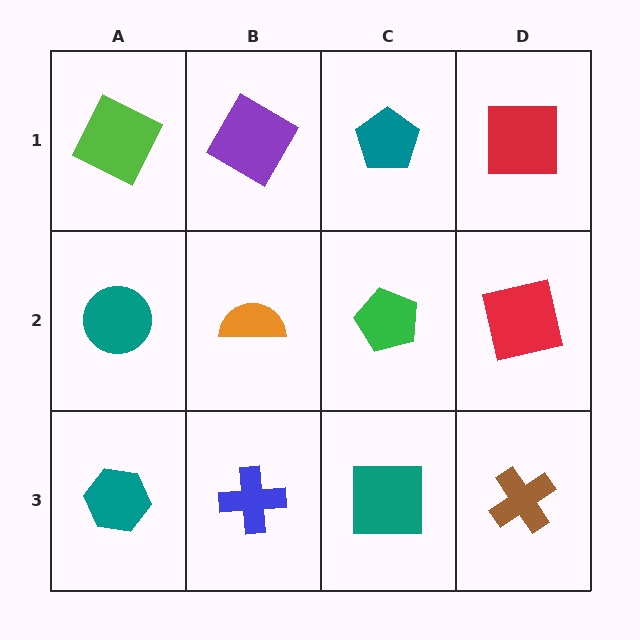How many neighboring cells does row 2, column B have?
4.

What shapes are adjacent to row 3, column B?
An orange semicircle (row 2, column B), a teal hexagon (row 3, column A), a teal square (row 3, column C).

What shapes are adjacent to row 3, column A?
A teal circle (row 2, column A), a blue cross (row 3, column B).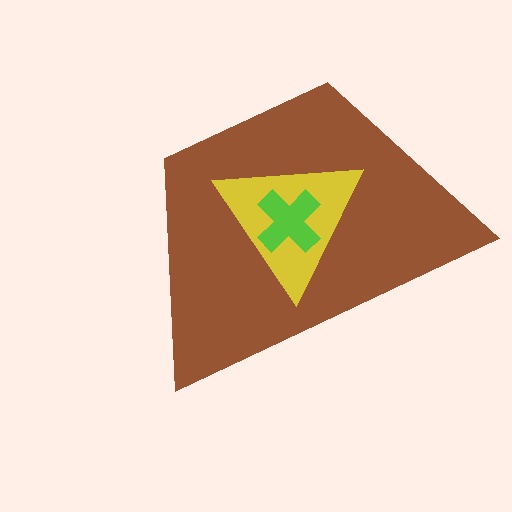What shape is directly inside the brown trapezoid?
The yellow triangle.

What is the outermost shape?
The brown trapezoid.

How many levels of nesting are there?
3.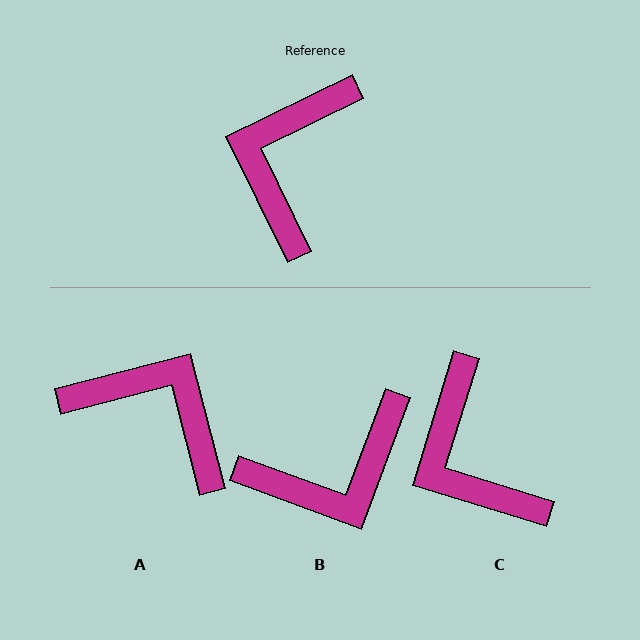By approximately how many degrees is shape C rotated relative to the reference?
Approximately 47 degrees counter-clockwise.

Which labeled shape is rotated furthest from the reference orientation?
B, about 134 degrees away.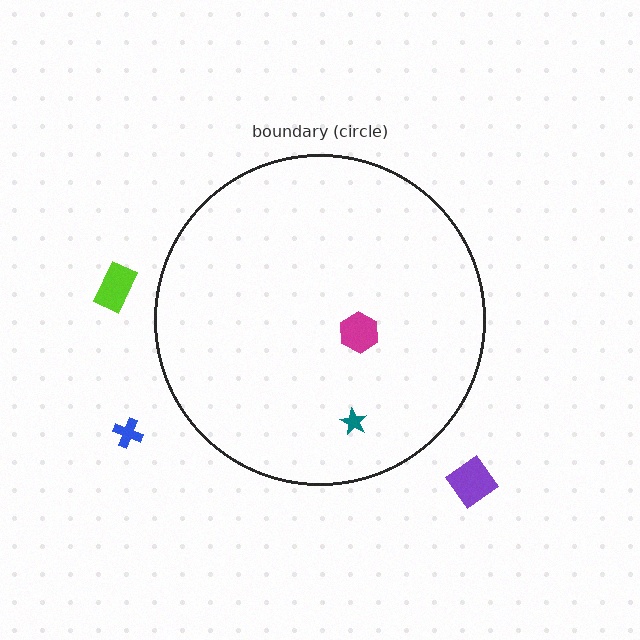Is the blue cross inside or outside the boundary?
Outside.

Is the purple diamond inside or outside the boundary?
Outside.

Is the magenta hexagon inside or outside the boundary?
Inside.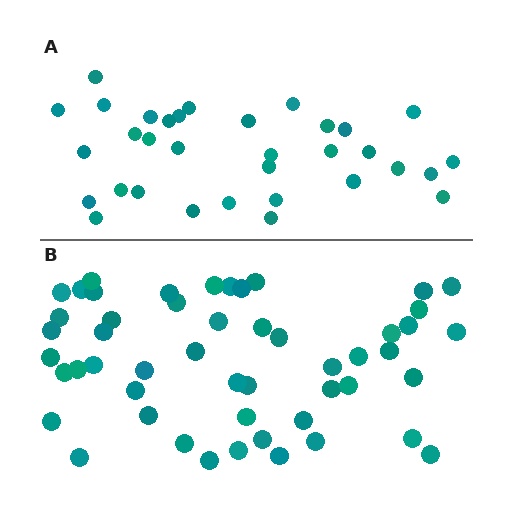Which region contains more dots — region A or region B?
Region B (the bottom region) has more dots.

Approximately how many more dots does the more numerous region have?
Region B has approximately 20 more dots than region A.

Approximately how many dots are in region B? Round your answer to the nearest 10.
About 50 dots. (The exact count is 51, which rounds to 50.)